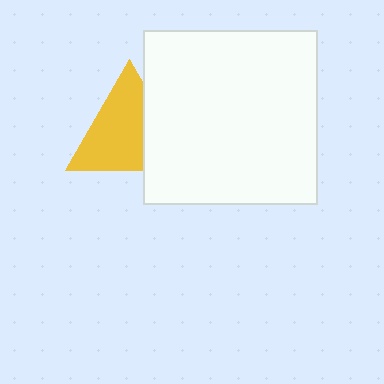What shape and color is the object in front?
The object in front is a white square.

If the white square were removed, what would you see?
You would see the complete yellow triangle.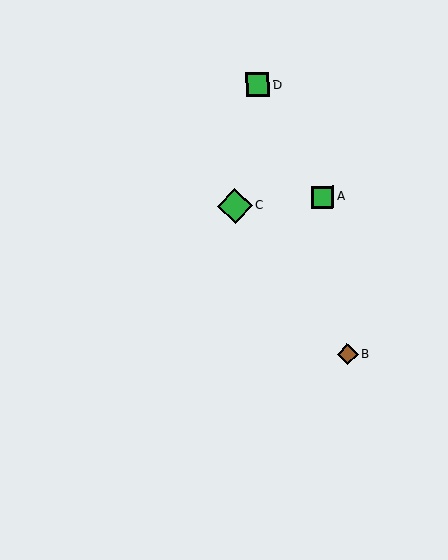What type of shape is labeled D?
Shape D is a green square.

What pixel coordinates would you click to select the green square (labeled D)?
Click at (258, 85) to select the green square D.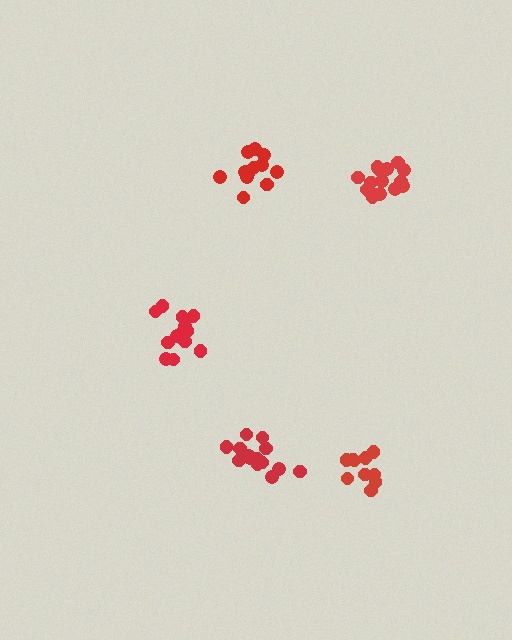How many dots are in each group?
Group 1: 15 dots, Group 2: 15 dots, Group 3: 12 dots, Group 4: 13 dots, Group 5: 10 dots (65 total).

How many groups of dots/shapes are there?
There are 5 groups.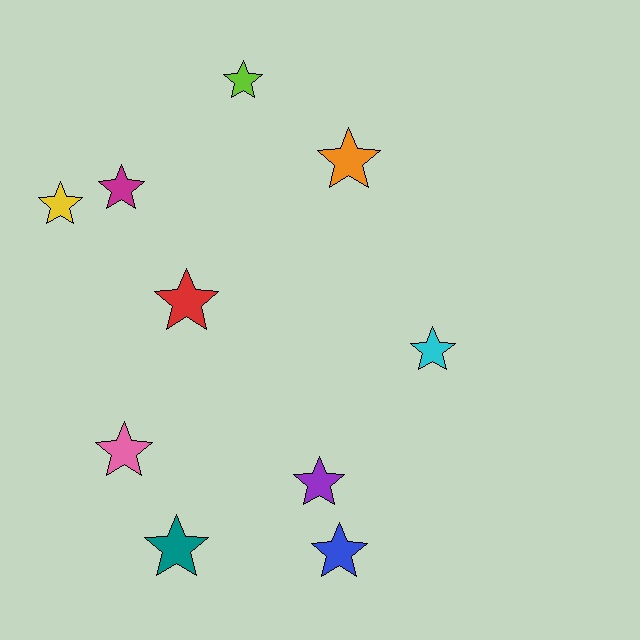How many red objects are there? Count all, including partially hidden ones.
There is 1 red object.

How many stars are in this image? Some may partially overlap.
There are 10 stars.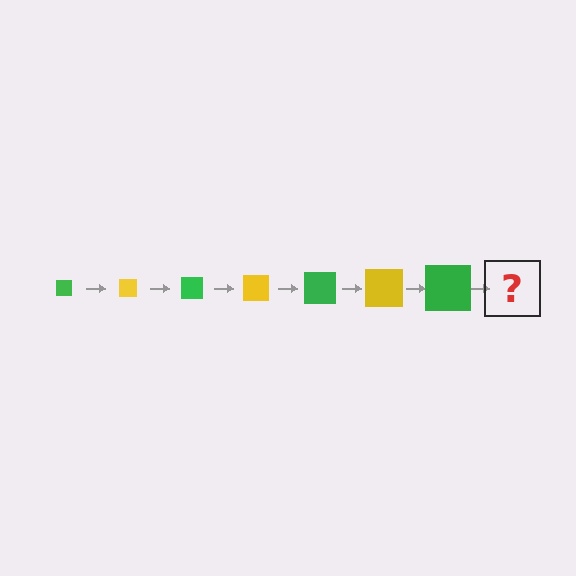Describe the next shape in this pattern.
It should be a yellow square, larger than the previous one.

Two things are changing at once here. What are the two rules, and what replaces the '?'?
The two rules are that the square grows larger each step and the color cycles through green and yellow. The '?' should be a yellow square, larger than the previous one.